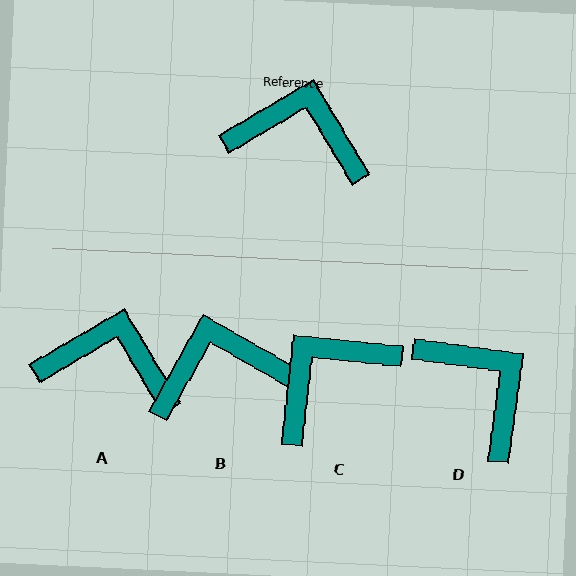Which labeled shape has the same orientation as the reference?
A.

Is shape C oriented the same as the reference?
No, it is off by about 53 degrees.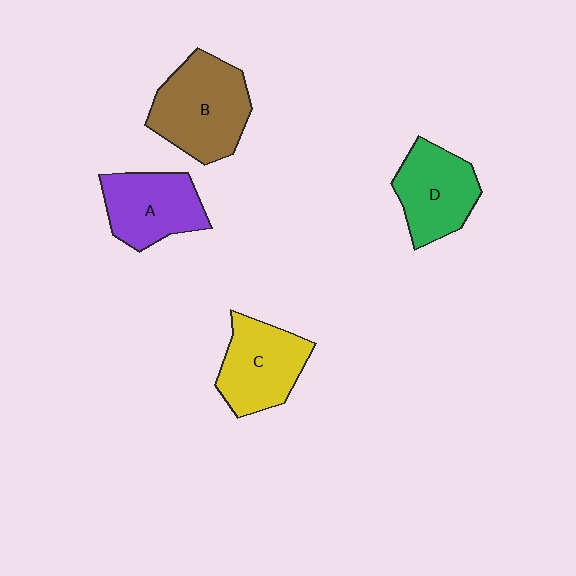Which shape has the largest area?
Shape B (brown).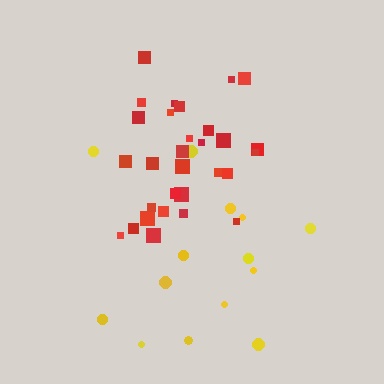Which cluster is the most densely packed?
Red.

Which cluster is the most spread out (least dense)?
Yellow.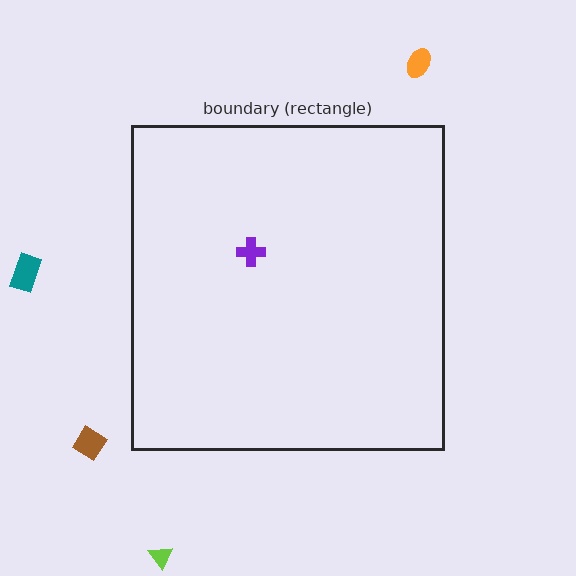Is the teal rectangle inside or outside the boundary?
Outside.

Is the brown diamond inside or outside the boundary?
Outside.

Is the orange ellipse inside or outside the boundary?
Outside.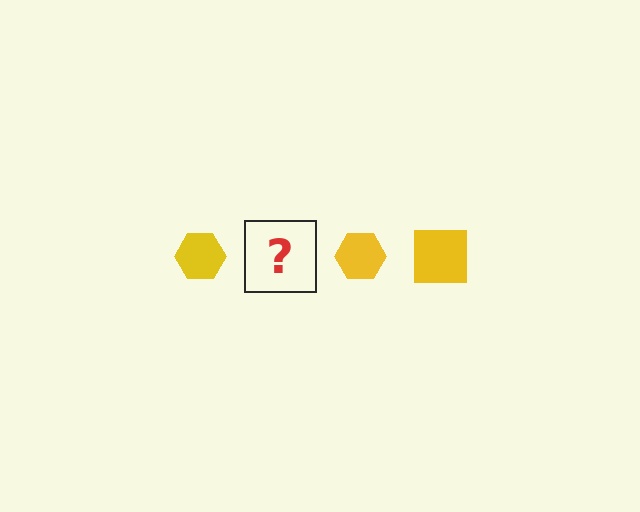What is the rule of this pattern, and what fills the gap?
The rule is that the pattern cycles through hexagon, square shapes in yellow. The gap should be filled with a yellow square.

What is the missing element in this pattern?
The missing element is a yellow square.